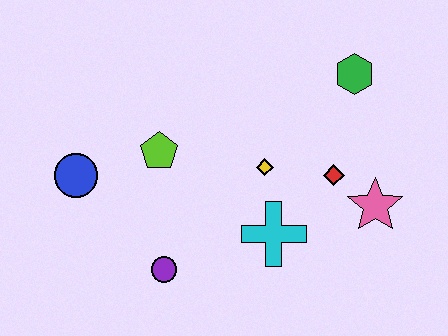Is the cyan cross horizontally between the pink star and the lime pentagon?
Yes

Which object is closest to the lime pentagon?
The blue circle is closest to the lime pentagon.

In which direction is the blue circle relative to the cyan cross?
The blue circle is to the left of the cyan cross.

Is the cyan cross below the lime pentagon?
Yes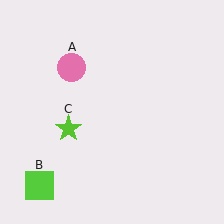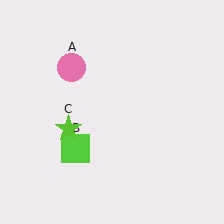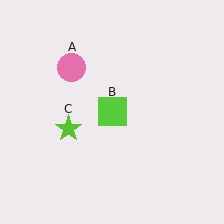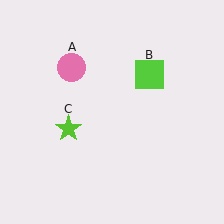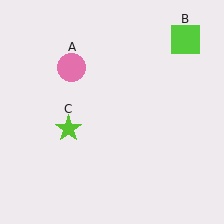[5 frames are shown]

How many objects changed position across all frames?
1 object changed position: lime square (object B).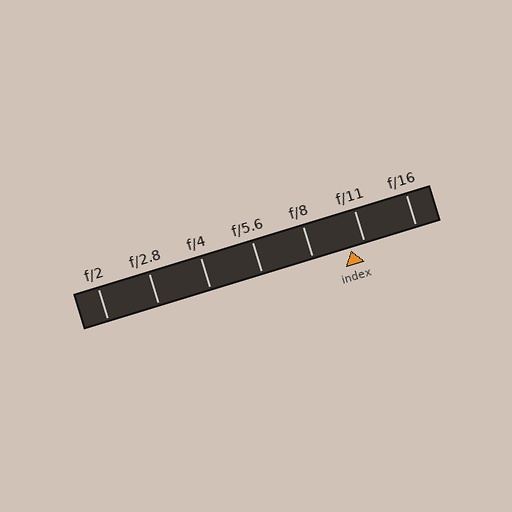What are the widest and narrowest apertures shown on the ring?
The widest aperture shown is f/2 and the narrowest is f/16.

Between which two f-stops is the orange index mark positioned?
The index mark is between f/8 and f/11.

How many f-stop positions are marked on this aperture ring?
There are 7 f-stop positions marked.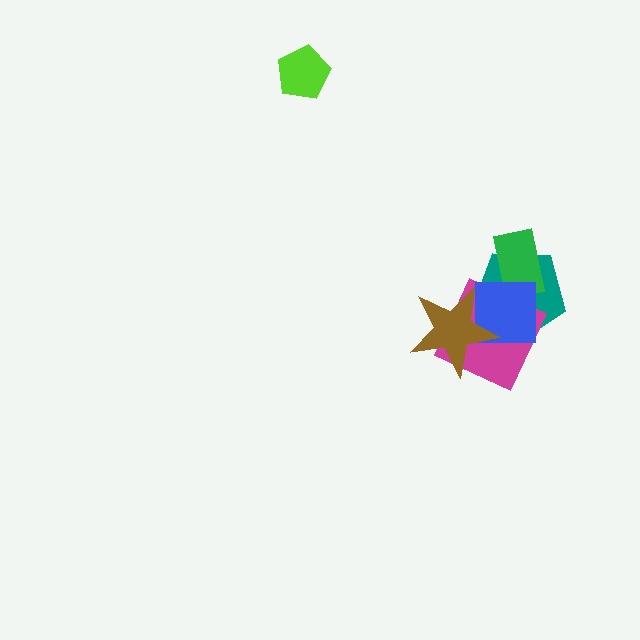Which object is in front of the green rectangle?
The blue square is in front of the green rectangle.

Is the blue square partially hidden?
Yes, it is partially covered by another shape.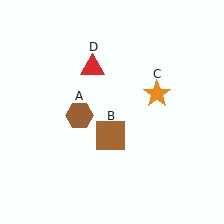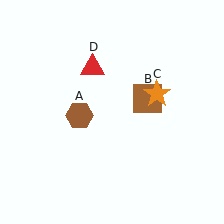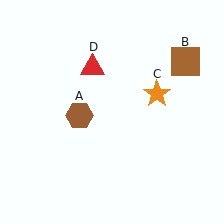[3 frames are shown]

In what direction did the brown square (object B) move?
The brown square (object B) moved up and to the right.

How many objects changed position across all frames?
1 object changed position: brown square (object B).